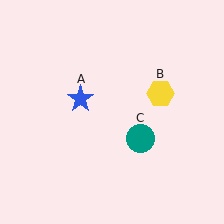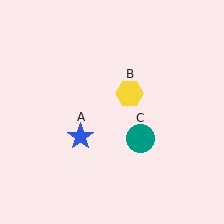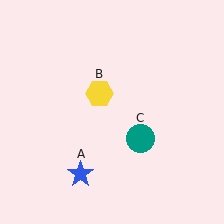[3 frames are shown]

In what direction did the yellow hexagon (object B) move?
The yellow hexagon (object B) moved left.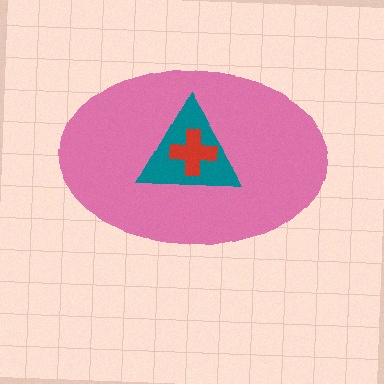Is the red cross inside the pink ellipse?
Yes.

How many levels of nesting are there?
3.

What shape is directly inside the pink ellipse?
The teal triangle.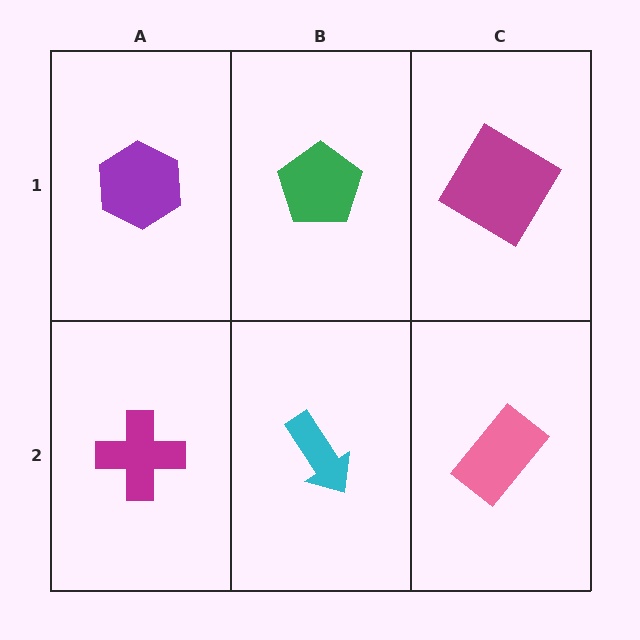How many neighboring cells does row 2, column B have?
3.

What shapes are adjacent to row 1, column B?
A cyan arrow (row 2, column B), a purple hexagon (row 1, column A), a magenta diamond (row 1, column C).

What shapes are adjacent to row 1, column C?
A pink rectangle (row 2, column C), a green pentagon (row 1, column B).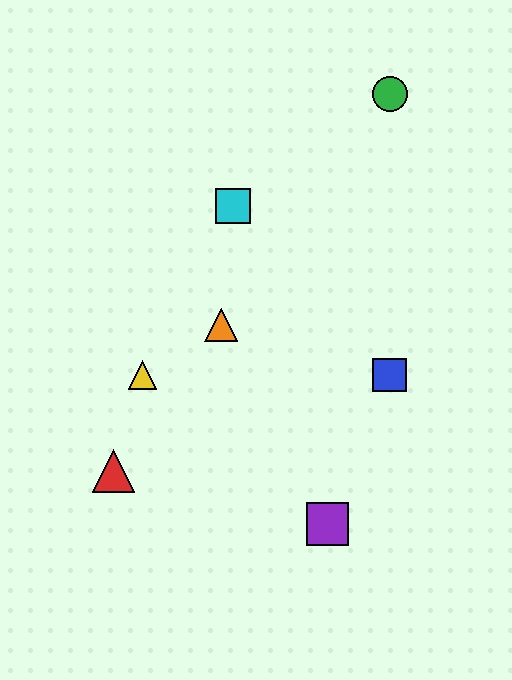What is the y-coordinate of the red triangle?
The red triangle is at y≈471.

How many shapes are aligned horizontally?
2 shapes (the blue square, the yellow triangle) are aligned horizontally.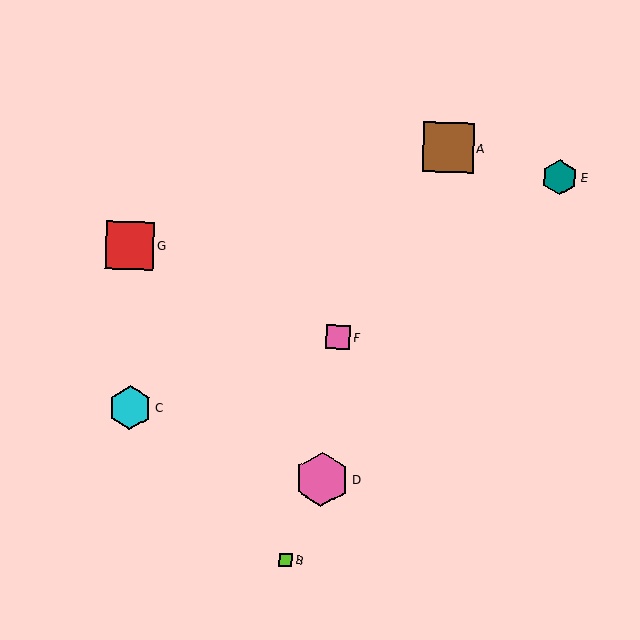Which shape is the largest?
The pink hexagon (labeled D) is the largest.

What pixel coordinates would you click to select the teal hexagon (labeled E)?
Click at (560, 177) to select the teal hexagon E.